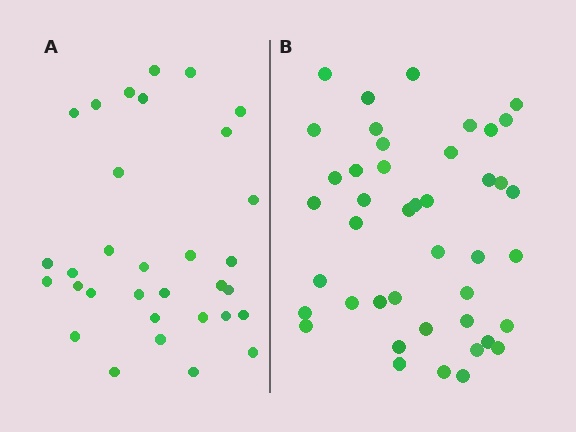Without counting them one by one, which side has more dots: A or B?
Region B (the right region) has more dots.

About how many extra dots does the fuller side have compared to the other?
Region B has roughly 12 or so more dots than region A.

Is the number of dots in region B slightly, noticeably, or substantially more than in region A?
Region B has noticeably more, but not dramatically so. The ratio is roughly 1.3 to 1.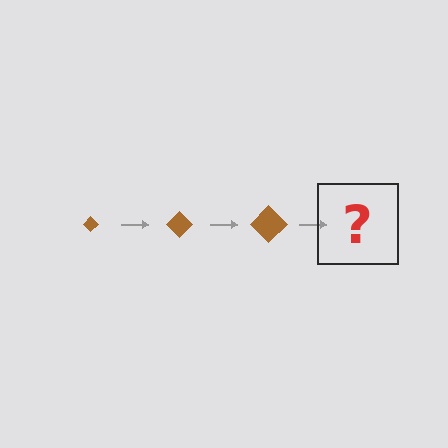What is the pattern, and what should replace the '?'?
The pattern is that the diamond gets progressively larger each step. The '?' should be a brown diamond, larger than the previous one.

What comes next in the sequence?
The next element should be a brown diamond, larger than the previous one.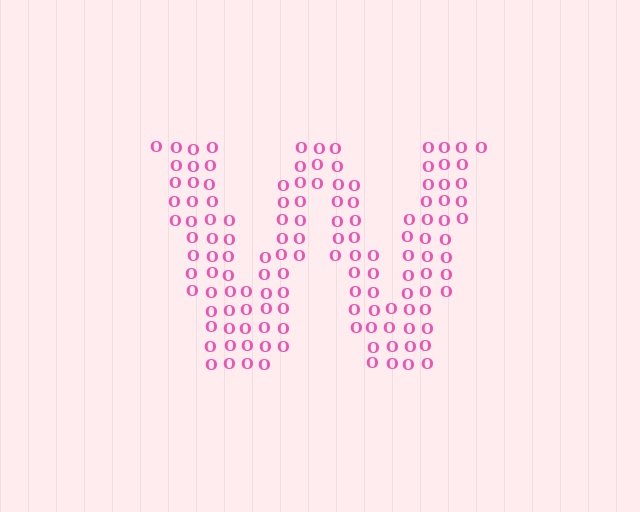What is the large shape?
The large shape is the letter W.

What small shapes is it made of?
It is made of small letter O's.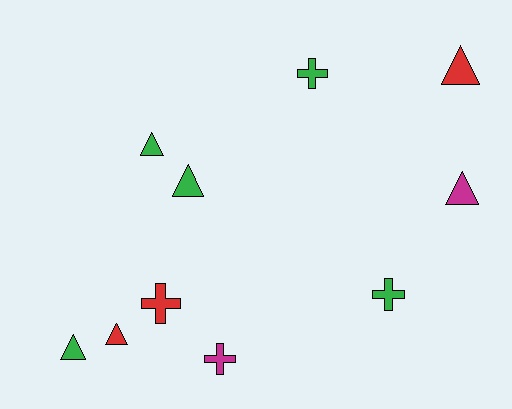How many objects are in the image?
There are 10 objects.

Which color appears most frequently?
Green, with 5 objects.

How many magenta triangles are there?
There is 1 magenta triangle.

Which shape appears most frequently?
Triangle, with 6 objects.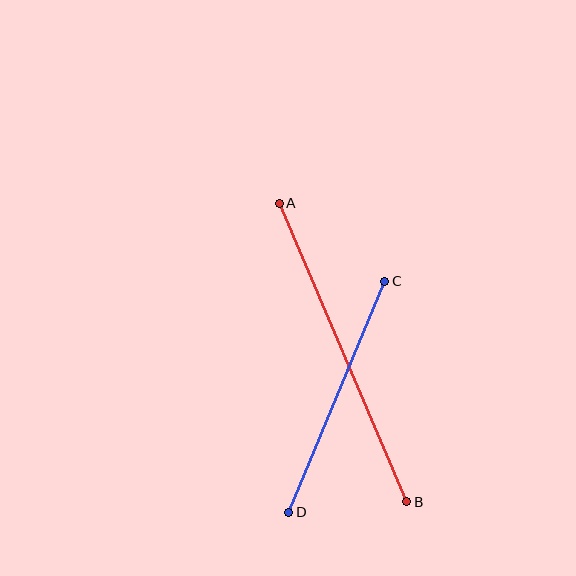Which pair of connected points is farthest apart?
Points A and B are farthest apart.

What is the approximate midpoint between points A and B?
The midpoint is at approximately (343, 353) pixels.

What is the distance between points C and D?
The distance is approximately 250 pixels.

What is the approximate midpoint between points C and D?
The midpoint is at approximately (337, 397) pixels.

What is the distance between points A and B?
The distance is approximately 325 pixels.